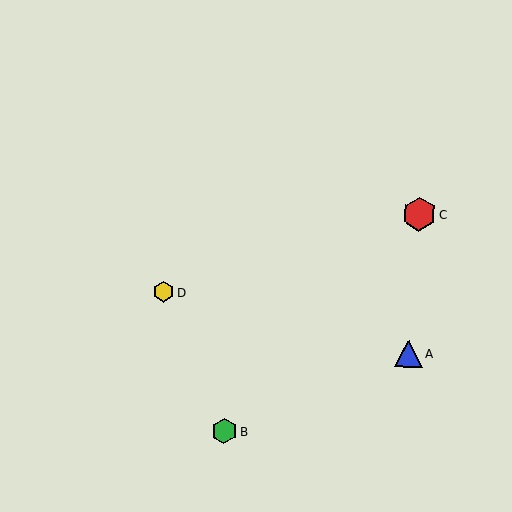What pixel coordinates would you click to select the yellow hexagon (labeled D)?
Click at (163, 292) to select the yellow hexagon D.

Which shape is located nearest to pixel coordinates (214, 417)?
The green hexagon (labeled B) at (224, 431) is nearest to that location.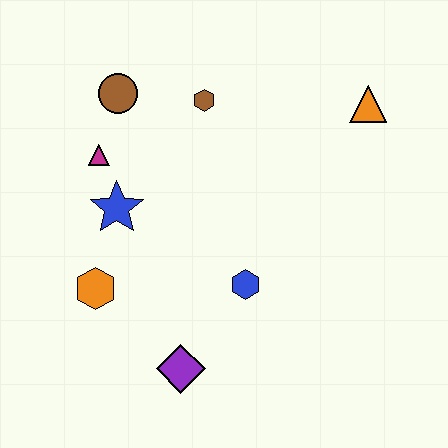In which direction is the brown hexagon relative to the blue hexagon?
The brown hexagon is above the blue hexagon.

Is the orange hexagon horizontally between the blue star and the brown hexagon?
No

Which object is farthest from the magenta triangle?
The orange triangle is farthest from the magenta triangle.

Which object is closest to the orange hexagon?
The blue star is closest to the orange hexagon.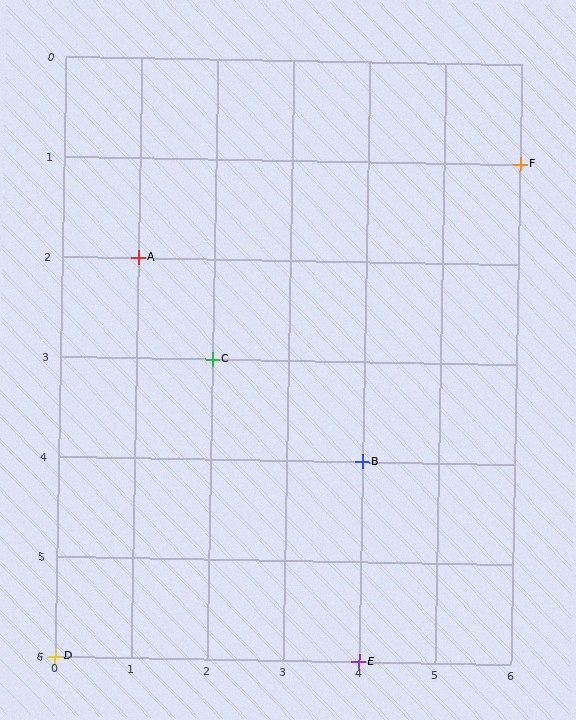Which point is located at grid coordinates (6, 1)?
Point F is at (6, 1).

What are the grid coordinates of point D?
Point D is at grid coordinates (0, 6).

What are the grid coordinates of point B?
Point B is at grid coordinates (4, 4).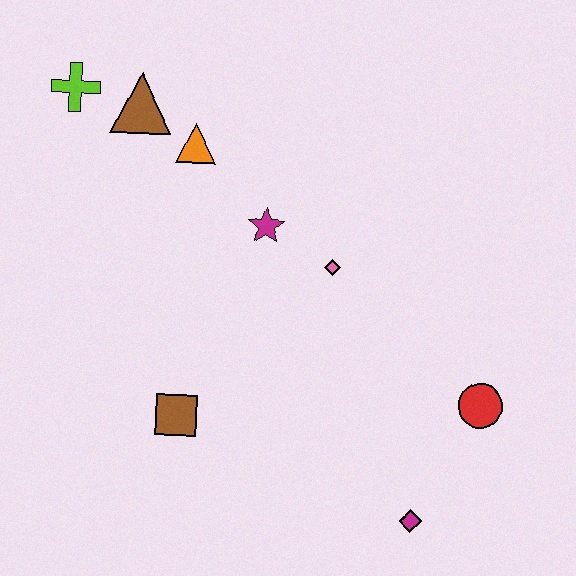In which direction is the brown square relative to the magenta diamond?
The brown square is to the left of the magenta diamond.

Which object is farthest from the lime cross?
The magenta diamond is farthest from the lime cross.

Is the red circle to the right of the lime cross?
Yes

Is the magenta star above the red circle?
Yes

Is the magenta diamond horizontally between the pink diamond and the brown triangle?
No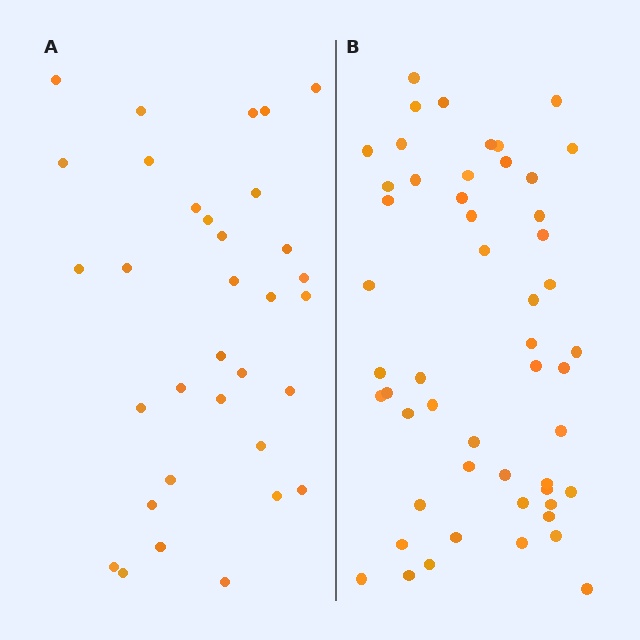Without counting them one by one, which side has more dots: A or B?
Region B (the right region) has more dots.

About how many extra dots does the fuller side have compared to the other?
Region B has approximately 20 more dots than region A.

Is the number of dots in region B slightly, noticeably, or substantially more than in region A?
Region B has substantially more. The ratio is roughly 1.6 to 1.